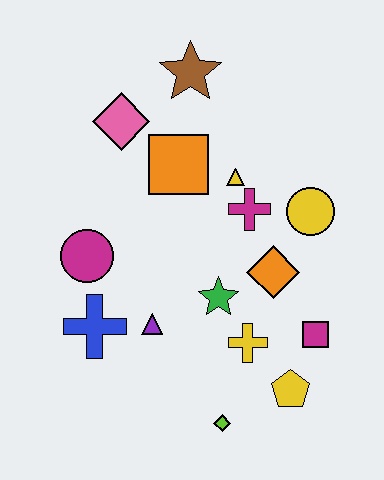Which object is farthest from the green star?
The brown star is farthest from the green star.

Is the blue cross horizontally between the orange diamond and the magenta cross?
No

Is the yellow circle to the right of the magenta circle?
Yes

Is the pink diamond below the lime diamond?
No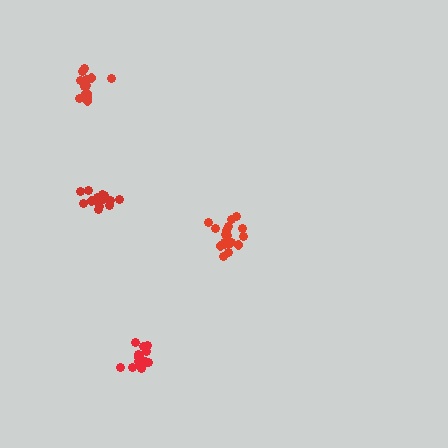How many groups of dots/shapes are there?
There are 4 groups.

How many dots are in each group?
Group 1: 14 dots, Group 2: 17 dots, Group 3: 15 dots, Group 4: 19 dots (65 total).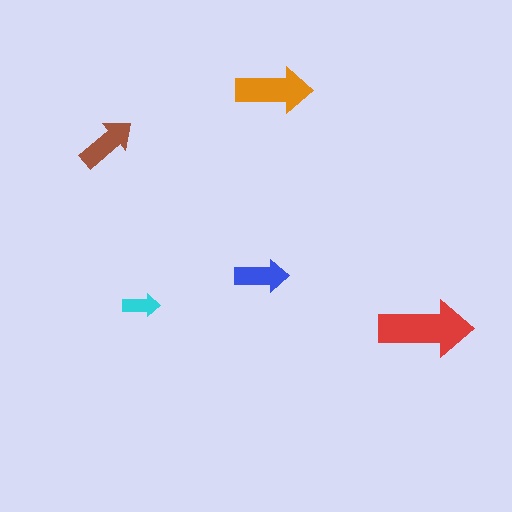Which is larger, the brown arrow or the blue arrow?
The brown one.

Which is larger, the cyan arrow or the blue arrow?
The blue one.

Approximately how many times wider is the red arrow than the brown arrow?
About 1.5 times wider.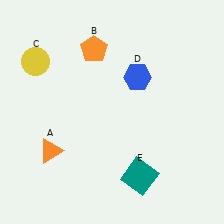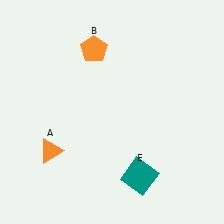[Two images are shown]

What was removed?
The yellow circle (C), the blue hexagon (D) were removed in Image 2.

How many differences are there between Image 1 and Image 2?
There are 2 differences between the two images.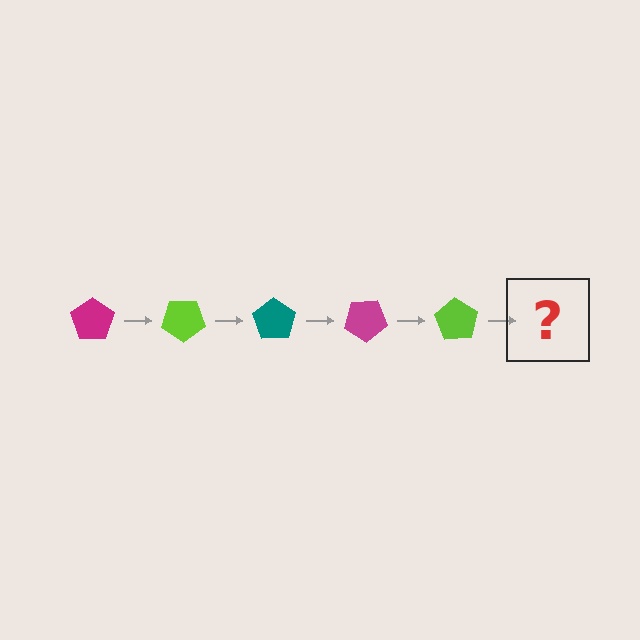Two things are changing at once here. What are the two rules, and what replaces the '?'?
The two rules are that it rotates 35 degrees each step and the color cycles through magenta, lime, and teal. The '?' should be a teal pentagon, rotated 175 degrees from the start.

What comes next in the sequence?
The next element should be a teal pentagon, rotated 175 degrees from the start.